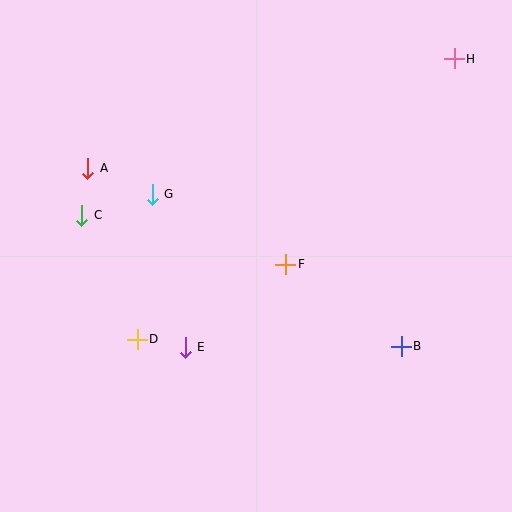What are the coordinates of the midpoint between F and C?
The midpoint between F and C is at (184, 240).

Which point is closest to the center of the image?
Point F at (286, 264) is closest to the center.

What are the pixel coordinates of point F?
Point F is at (286, 264).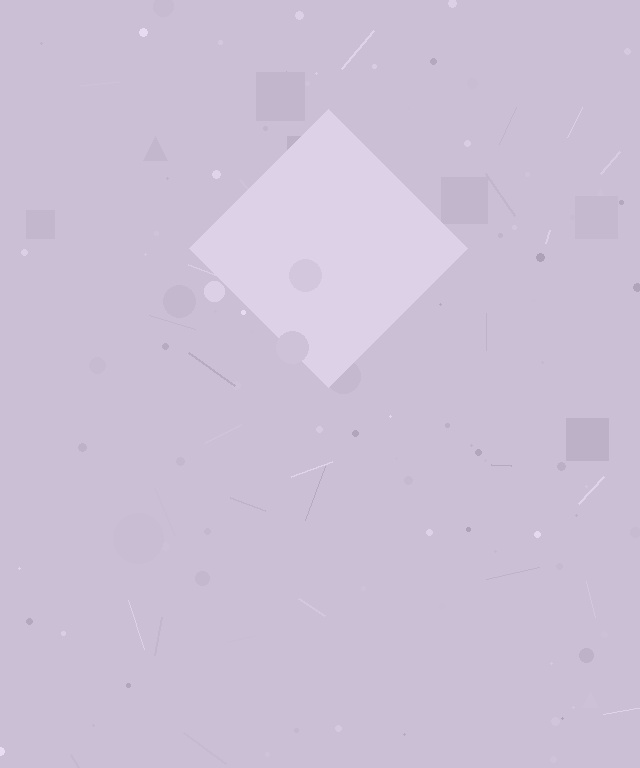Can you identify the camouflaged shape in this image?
The camouflaged shape is a diamond.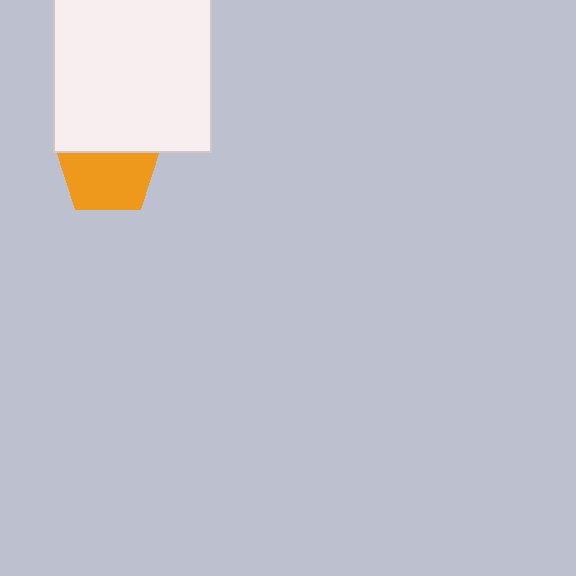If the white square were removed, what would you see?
You would see the complete orange pentagon.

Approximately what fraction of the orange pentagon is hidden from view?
Roughly 36% of the orange pentagon is hidden behind the white square.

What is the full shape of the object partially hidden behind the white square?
The partially hidden object is an orange pentagon.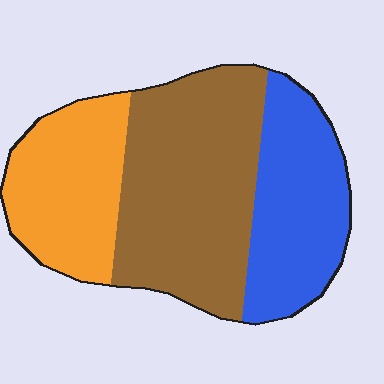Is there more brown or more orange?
Brown.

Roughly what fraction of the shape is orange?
Orange takes up between a sixth and a third of the shape.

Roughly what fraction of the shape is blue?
Blue covers 29% of the shape.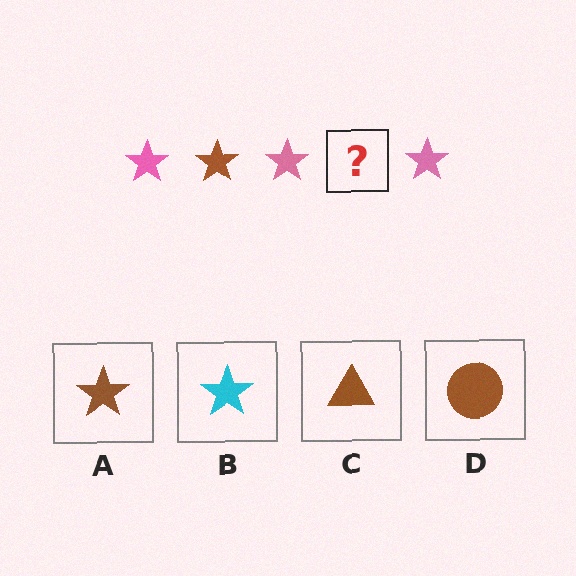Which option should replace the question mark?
Option A.